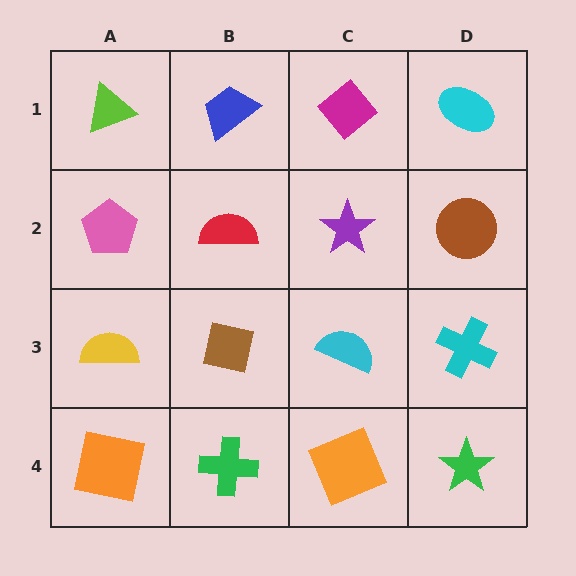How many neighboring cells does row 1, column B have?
3.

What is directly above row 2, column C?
A magenta diamond.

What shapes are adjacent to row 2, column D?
A cyan ellipse (row 1, column D), a cyan cross (row 3, column D), a purple star (row 2, column C).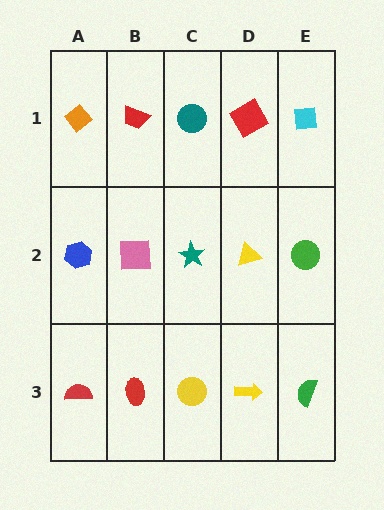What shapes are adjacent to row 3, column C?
A teal star (row 2, column C), a red ellipse (row 3, column B), a yellow arrow (row 3, column D).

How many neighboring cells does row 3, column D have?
3.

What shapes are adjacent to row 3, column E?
A green circle (row 2, column E), a yellow arrow (row 3, column D).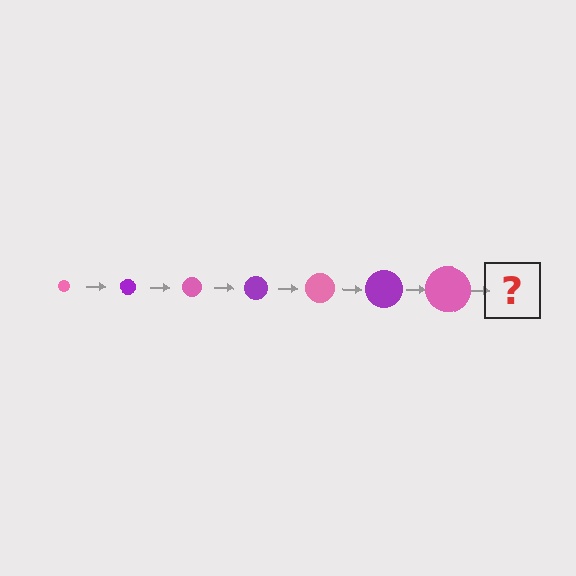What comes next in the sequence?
The next element should be a purple circle, larger than the previous one.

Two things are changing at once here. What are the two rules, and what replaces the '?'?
The two rules are that the circle grows larger each step and the color cycles through pink and purple. The '?' should be a purple circle, larger than the previous one.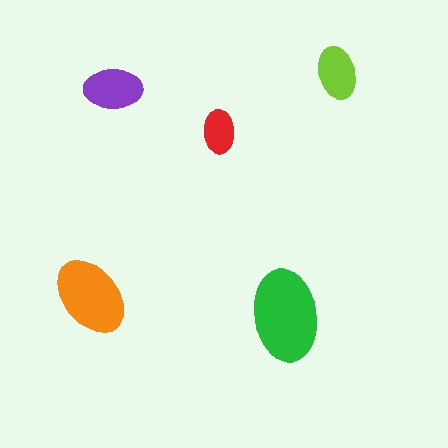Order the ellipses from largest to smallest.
the green one, the orange one, the purple one, the lime one, the red one.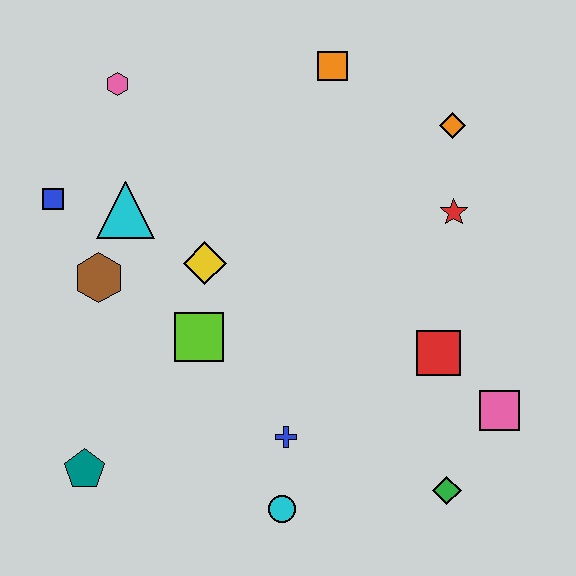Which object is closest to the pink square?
The red square is closest to the pink square.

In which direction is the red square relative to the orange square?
The red square is below the orange square.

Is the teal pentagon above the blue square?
No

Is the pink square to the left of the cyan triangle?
No